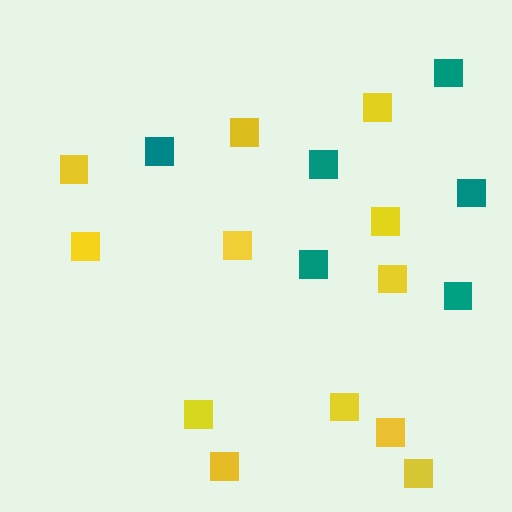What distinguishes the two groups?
There are 2 groups: one group of teal squares (6) and one group of yellow squares (12).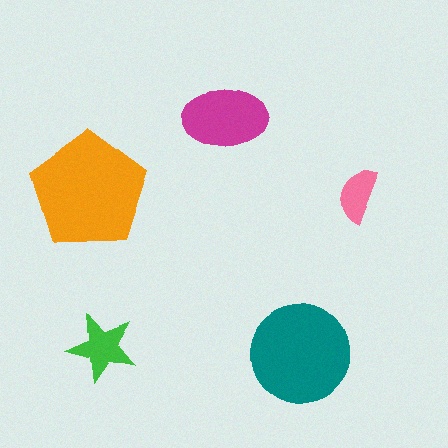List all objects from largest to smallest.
The orange pentagon, the teal circle, the magenta ellipse, the green star, the pink semicircle.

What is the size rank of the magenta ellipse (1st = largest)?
3rd.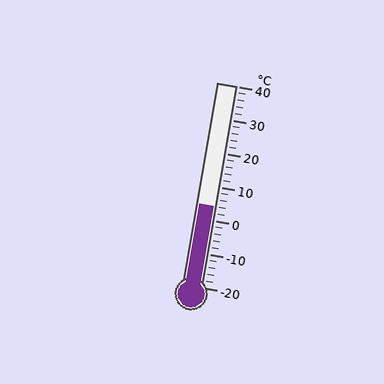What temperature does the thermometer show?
The thermometer shows approximately 4°C.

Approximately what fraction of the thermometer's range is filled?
The thermometer is filled to approximately 40% of its range.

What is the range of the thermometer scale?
The thermometer scale ranges from -20°C to 40°C.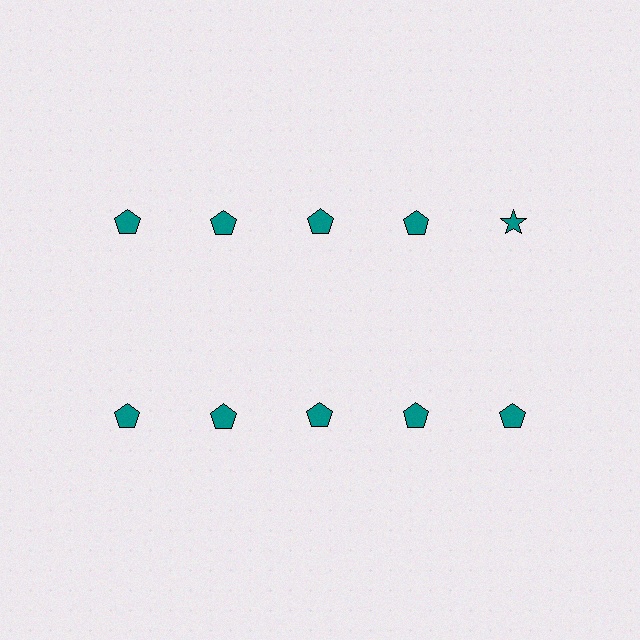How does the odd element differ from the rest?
It has a different shape: star instead of pentagon.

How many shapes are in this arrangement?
There are 10 shapes arranged in a grid pattern.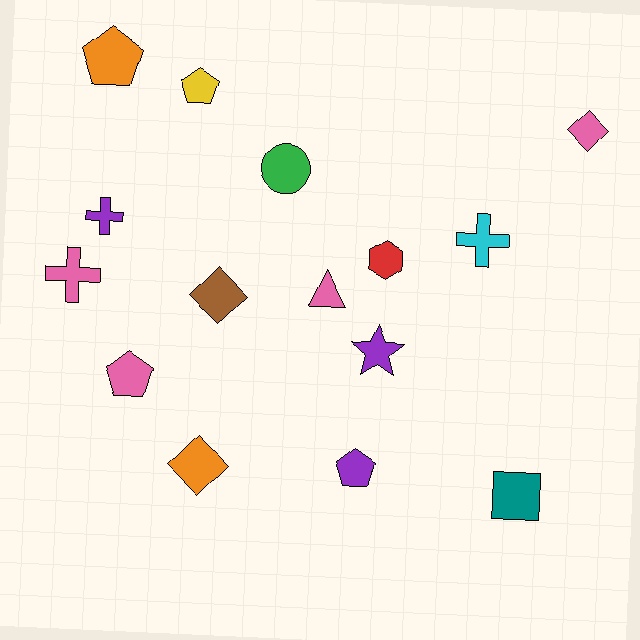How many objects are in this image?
There are 15 objects.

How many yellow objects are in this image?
There is 1 yellow object.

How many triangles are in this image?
There is 1 triangle.